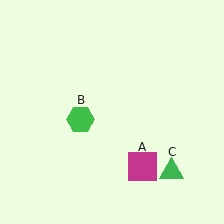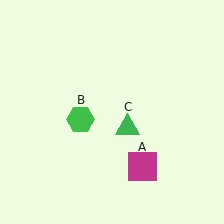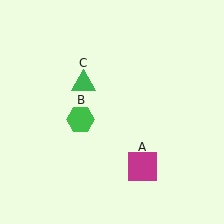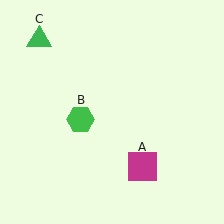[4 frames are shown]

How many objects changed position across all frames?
1 object changed position: green triangle (object C).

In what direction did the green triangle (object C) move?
The green triangle (object C) moved up and to the left.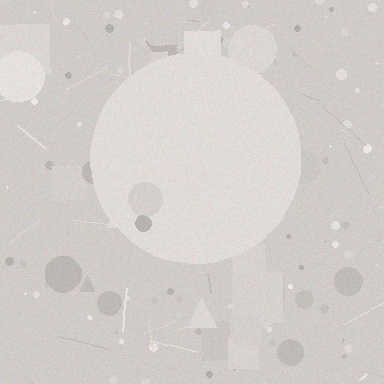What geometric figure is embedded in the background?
A circle is embedded in the background.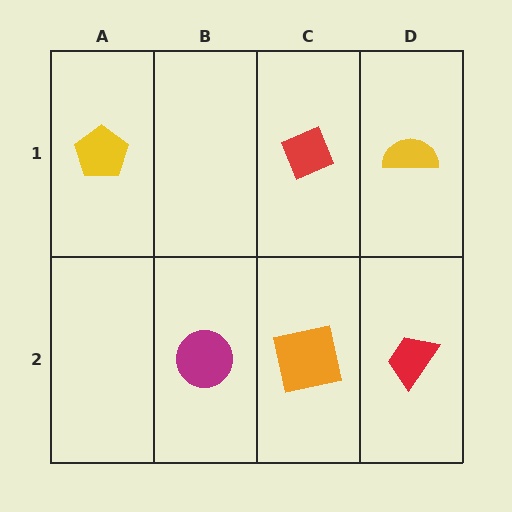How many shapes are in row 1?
3 shapes.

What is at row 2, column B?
A magenta circle.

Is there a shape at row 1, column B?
No, that cell is empty.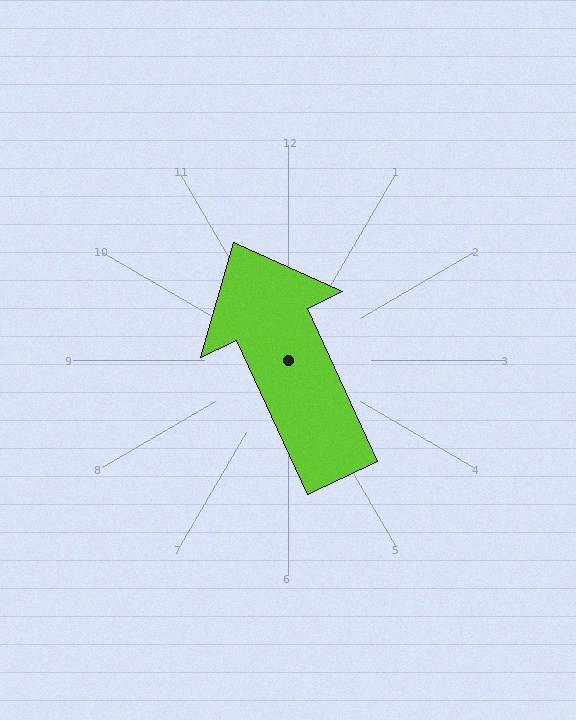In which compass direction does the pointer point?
Northwest.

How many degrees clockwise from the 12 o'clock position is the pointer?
Approximately 335 degrees.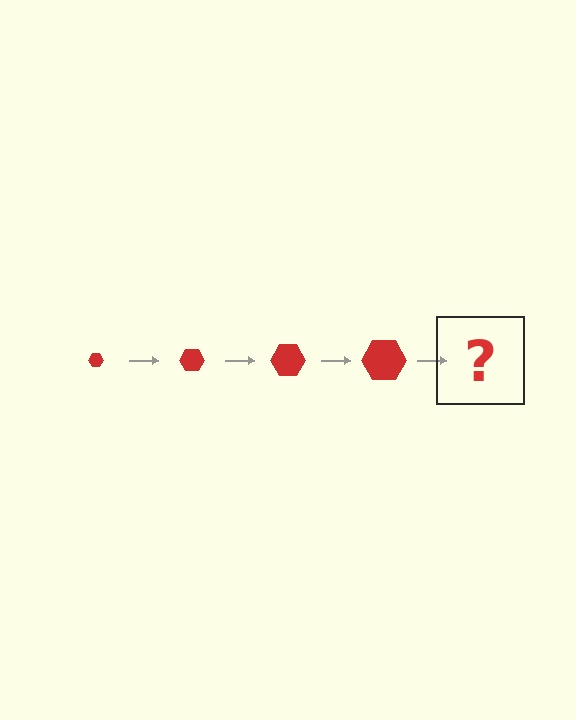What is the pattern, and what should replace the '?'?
The pattern is that the hexagon gets progressively larger each step. The '?' should be a red hexagon, larger than the previous one.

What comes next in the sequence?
The next element should be a red hexagon, larger than the previous one.